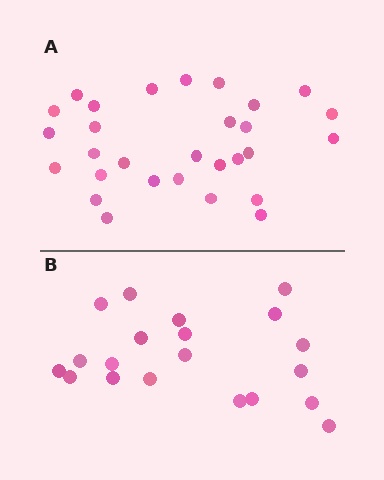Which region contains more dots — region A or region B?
Region A (the top region) has more dots.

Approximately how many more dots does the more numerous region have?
Region A has roughly 8 or so more dots than region B.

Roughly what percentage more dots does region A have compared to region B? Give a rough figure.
About 45% more.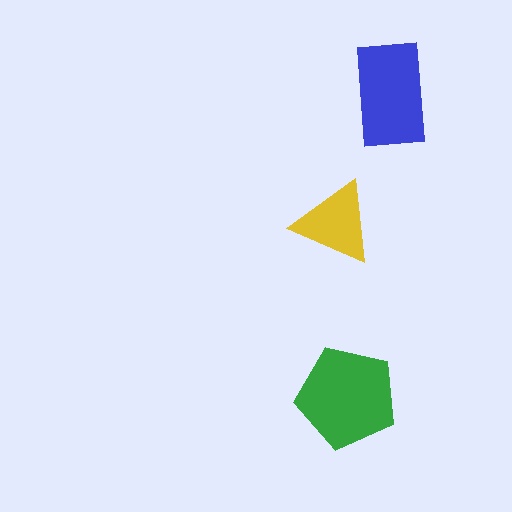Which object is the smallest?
The yellow triangle.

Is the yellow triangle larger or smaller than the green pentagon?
Smaller.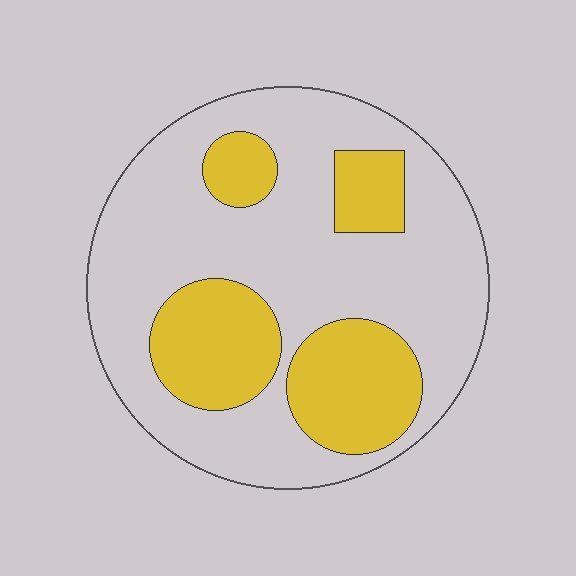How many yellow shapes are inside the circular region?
4.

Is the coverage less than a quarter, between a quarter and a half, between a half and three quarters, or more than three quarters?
Between a quarter and a half.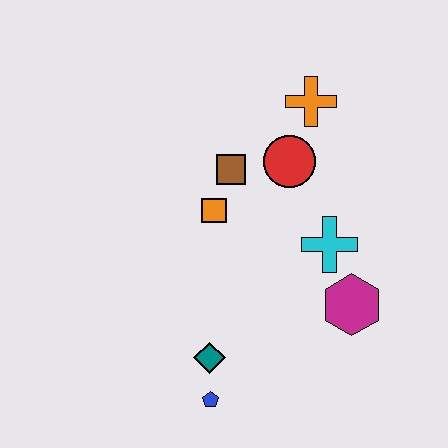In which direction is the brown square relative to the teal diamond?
The brown square is above the teal diamond.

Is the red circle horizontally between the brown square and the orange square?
No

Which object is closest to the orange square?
The brown square is closest to the orange square.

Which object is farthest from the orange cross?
The blue pentagon is farthest from the orange cross.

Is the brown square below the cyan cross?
No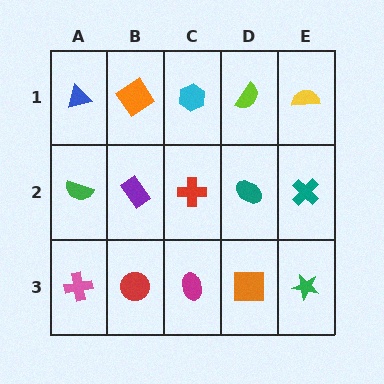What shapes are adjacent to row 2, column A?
A blue triangle (row 1, column A), a pink cross (row 3, column A), a purple rectangle (row 2, column B).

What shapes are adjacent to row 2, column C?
A cyan hexagon (row 1, column C), a magenta ellipse (row 3, column C), a purple rectangle (row 2, column B), a teal ellipse (row 2, column D).